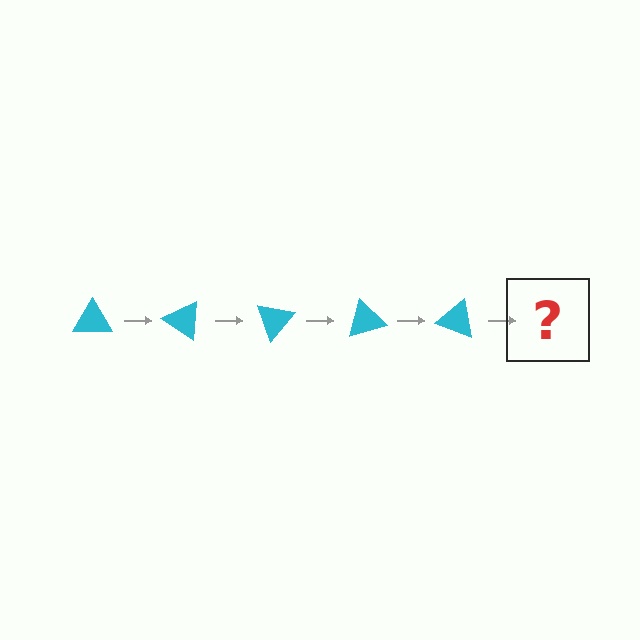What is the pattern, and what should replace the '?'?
The pattern is that the triangle rotates 35 degrees each step. The '?' should be a cyan triangle rotated 175 degrees.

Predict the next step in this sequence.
The next step is a cyan triangle rotated 175 degrees.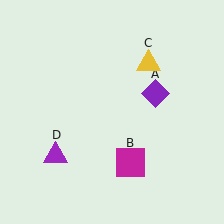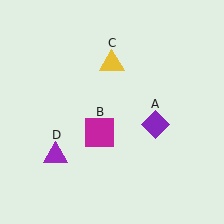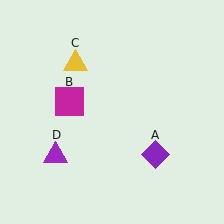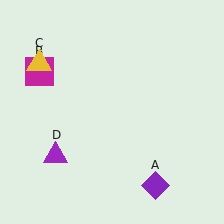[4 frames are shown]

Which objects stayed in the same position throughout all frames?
Purple triangle (object D) remained stationary.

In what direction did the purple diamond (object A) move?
The purple diamond (object A) moved down.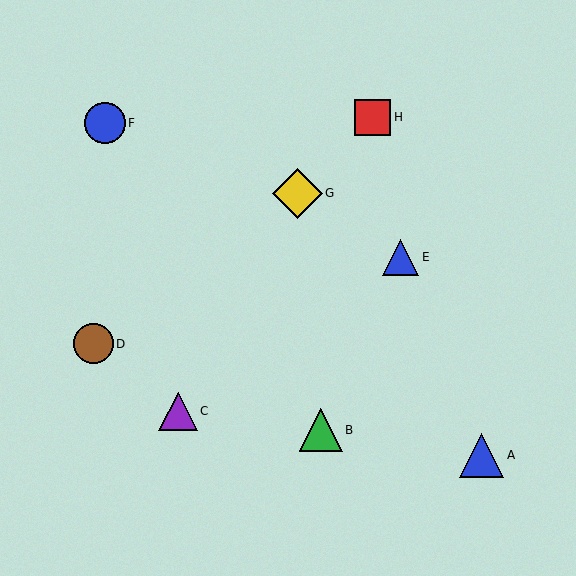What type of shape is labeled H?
Shape H is a red square.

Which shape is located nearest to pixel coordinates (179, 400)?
The purple triangle (labeled C) at (178, 411) is nearest to that location.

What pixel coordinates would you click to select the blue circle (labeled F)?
Click at (105, 123) to select the blue circle F.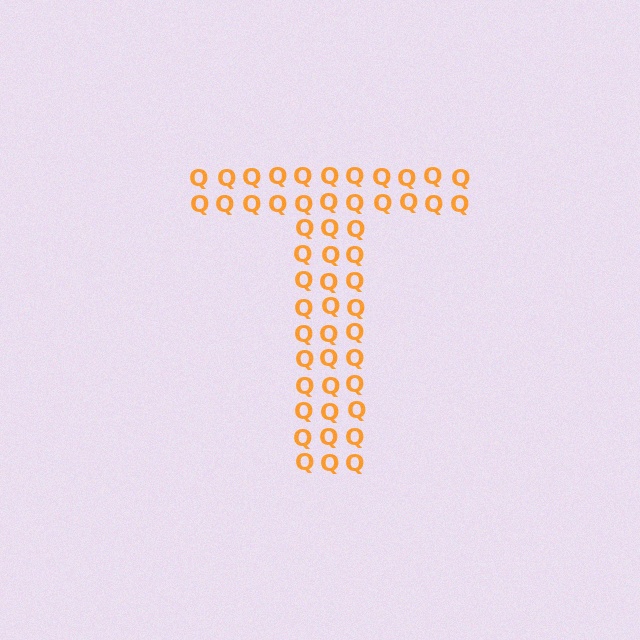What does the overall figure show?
The overall figure shows the letter T.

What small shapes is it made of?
It is made of small letter Q's.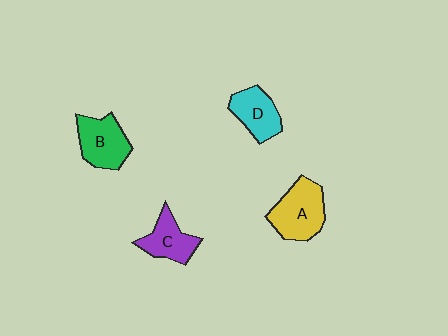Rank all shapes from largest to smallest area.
From largest to smallest: A (yellow), B (green), D (cyan), C (purple).